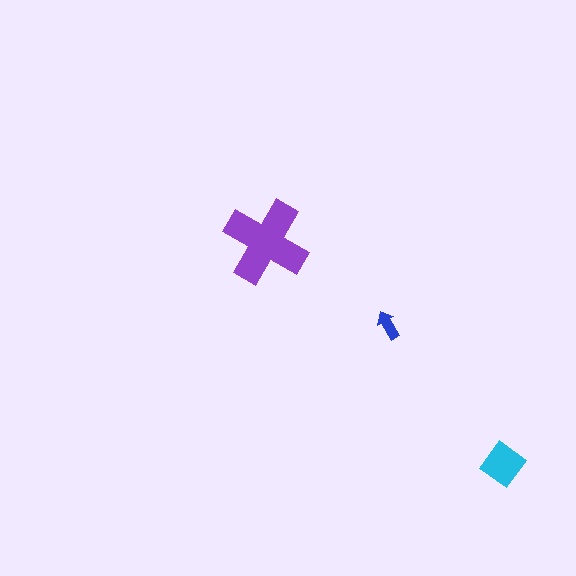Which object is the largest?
The purple cross.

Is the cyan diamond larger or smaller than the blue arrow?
Larger.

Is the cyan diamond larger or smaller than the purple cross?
Smaller.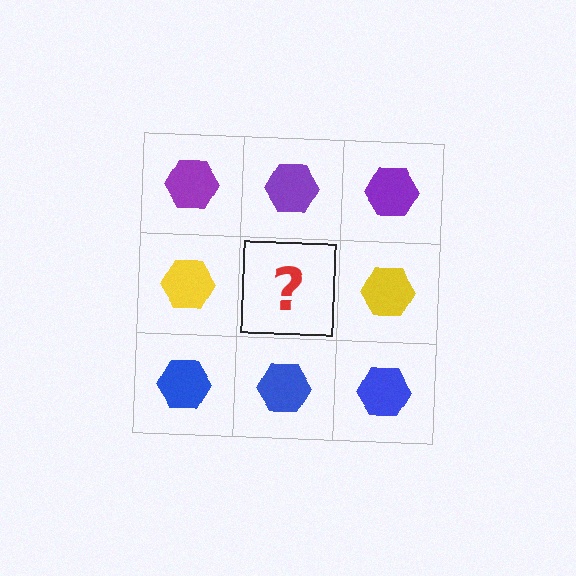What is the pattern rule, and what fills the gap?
The rule is that each row has a consistent color. The gap should be filled with a yellow hexagon.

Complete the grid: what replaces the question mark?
The question mark should be replaced with a yellow hexagon.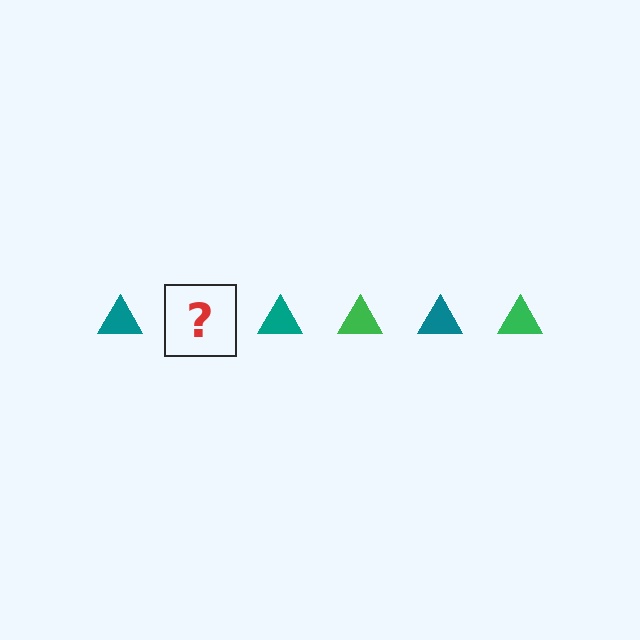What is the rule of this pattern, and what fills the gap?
The rule is that the pattern cycles through teal, green triangles. The gap should be filled with a green triangle.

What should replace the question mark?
The question mark should be replaced with a green triangle.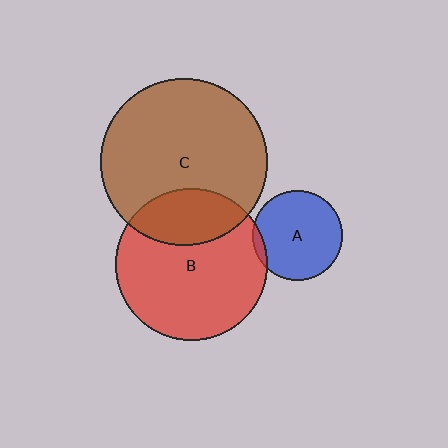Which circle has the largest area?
Circle C (brown).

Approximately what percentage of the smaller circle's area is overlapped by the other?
Approximately 25%.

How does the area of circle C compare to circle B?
Approximately 1.2 times.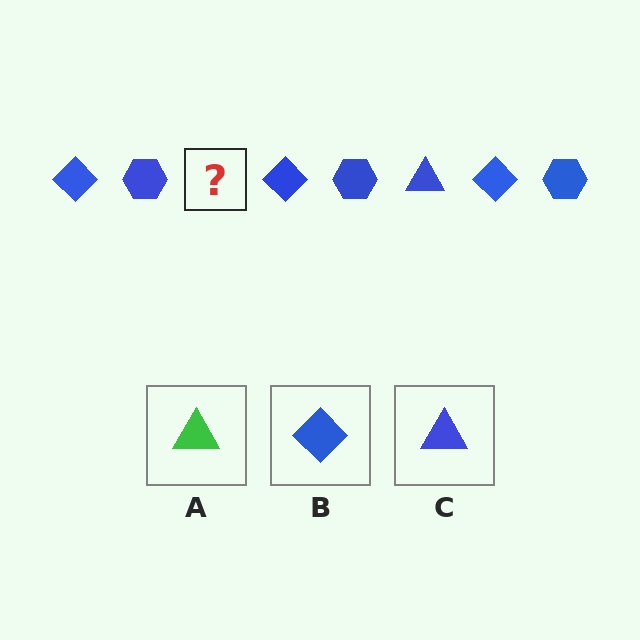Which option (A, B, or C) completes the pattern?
C.